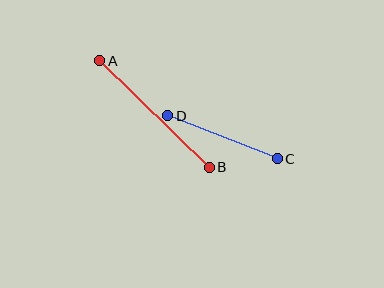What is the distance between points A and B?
The distance is approximately 153 pixels.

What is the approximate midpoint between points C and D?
The midpoint is at approximately (222, 137) pixels.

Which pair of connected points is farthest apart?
Points A and B are farthest apart.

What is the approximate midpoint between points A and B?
The midpoint is at approximately (155, 114) pixels.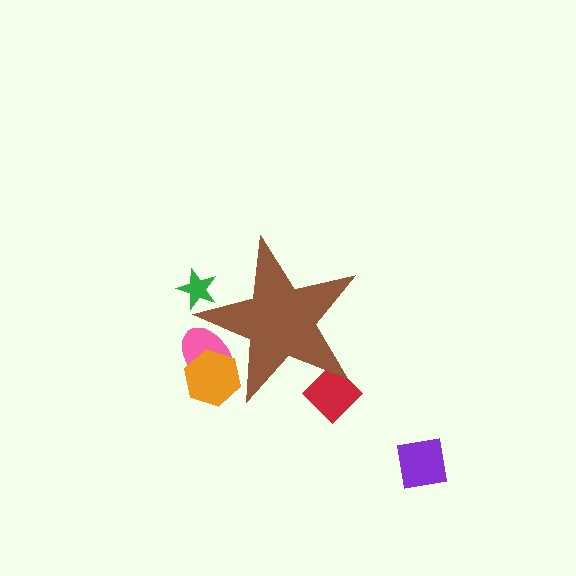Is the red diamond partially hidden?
Yes, the red diamond is partially hidden behind the brown star.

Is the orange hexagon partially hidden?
Yes, the orange hexagon is partially hidden behind the brown star.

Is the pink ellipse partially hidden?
Yes, the pink ellipse is partially hidden behind the brown star.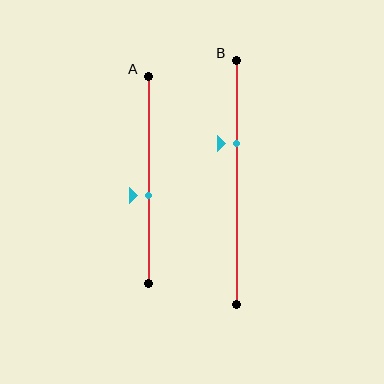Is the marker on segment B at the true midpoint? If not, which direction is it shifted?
No, the marker on segment B is shifted upward by about 16% of the segment length.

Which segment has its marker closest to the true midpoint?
Segment A has its marker closest to the true midpoint.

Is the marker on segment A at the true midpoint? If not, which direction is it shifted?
No, the marker on segment A is shifted downward by about 7% of the segment length.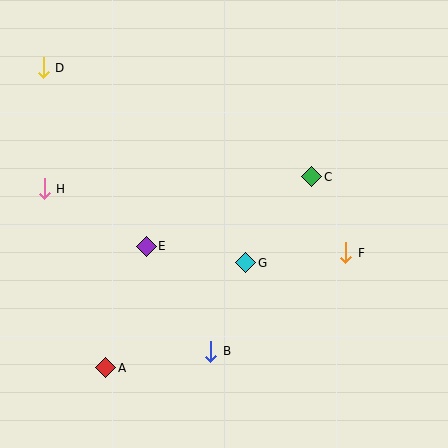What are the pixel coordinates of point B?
Point B is at (211, 351).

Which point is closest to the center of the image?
Point G at (246, 263) is closest to the center.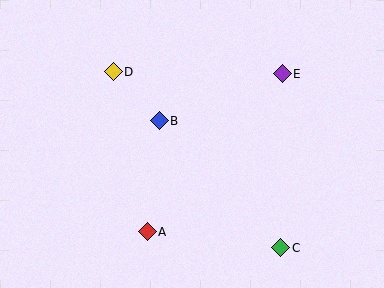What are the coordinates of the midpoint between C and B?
The midpoint between C and B is at (220, 184).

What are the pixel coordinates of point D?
Point D is at (113, 72).